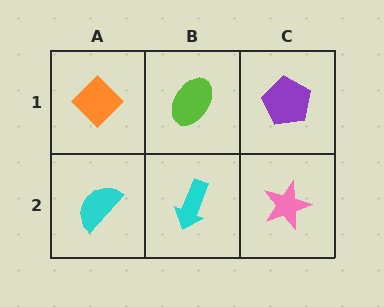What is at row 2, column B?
A cyan arrow.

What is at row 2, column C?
A pink star.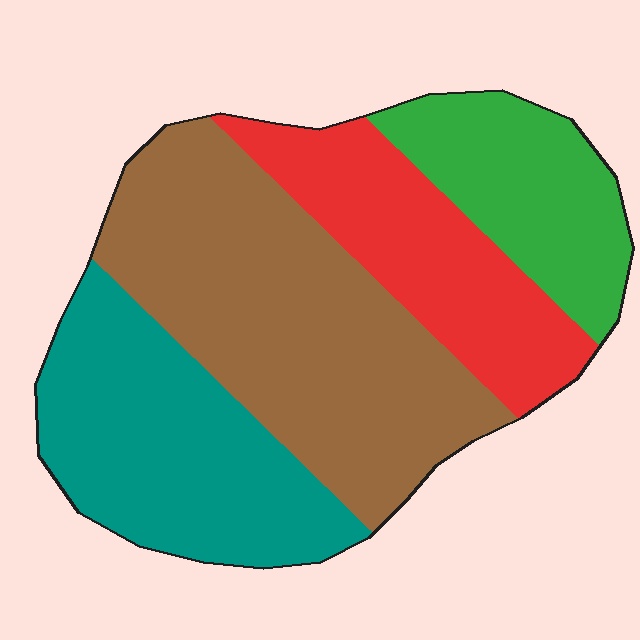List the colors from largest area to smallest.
From largest to smallest: brown, teal, red, green.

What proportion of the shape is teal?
Teal covers roughly 25% of the shape.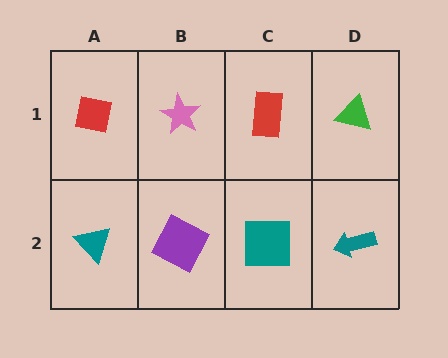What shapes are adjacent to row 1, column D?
A teal arrow (row 2, column D), a red rectangle (row 1, column C).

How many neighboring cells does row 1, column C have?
3.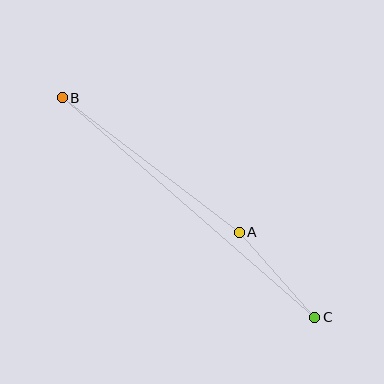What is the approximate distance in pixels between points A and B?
The distance between A and B is approximately 222 pixels.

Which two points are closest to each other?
Points A and C are closest to each other.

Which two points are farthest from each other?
Points B and C are farthest from each other.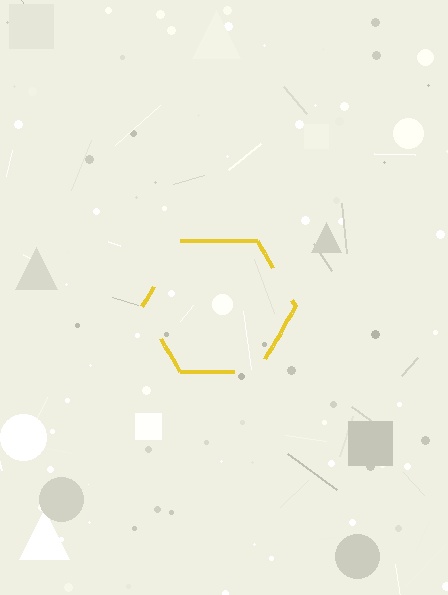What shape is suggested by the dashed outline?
The dashed outline suggests a hexagon.